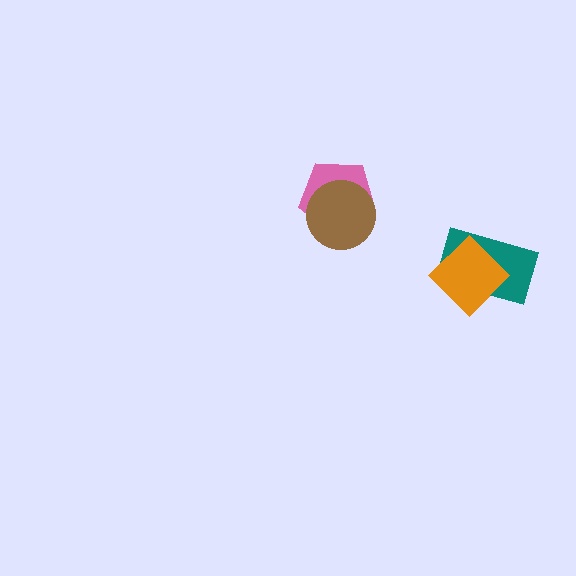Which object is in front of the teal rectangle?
The orange diamond is in front of the teal rectangle.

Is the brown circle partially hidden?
No, no other shape covers it.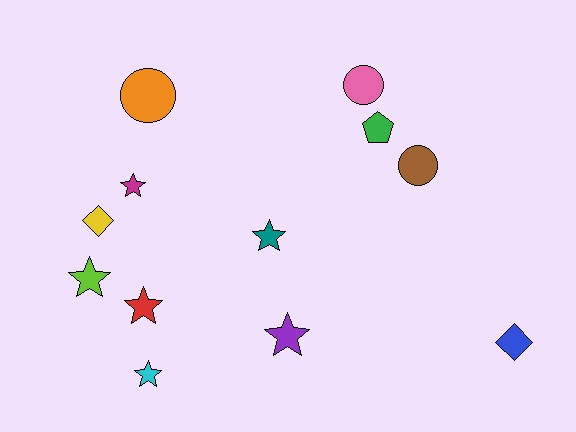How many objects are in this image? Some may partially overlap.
There are 12 objects.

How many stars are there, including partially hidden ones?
There are 6 stars.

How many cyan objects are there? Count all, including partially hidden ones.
There is 1 cyan object.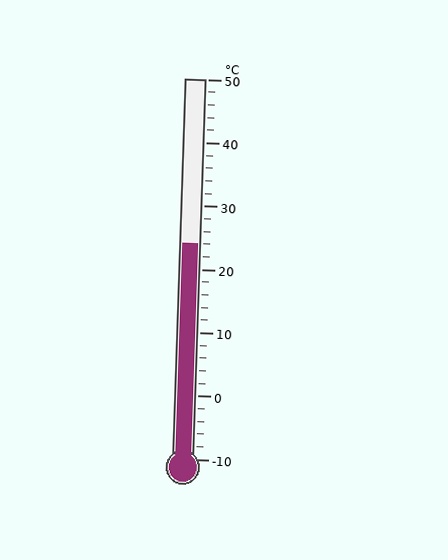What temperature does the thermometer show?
The thermometer shows approximately 24°C.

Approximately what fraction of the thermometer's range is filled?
The thermometer is filled to approximately 55% of its range.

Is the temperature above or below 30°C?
The temperature is below 30°C.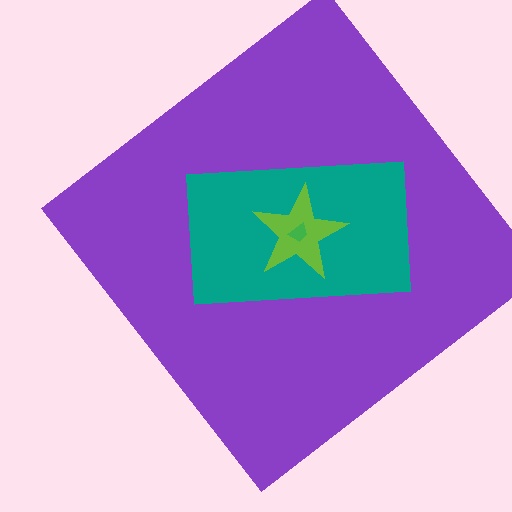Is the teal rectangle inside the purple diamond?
Yes.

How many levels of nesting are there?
4.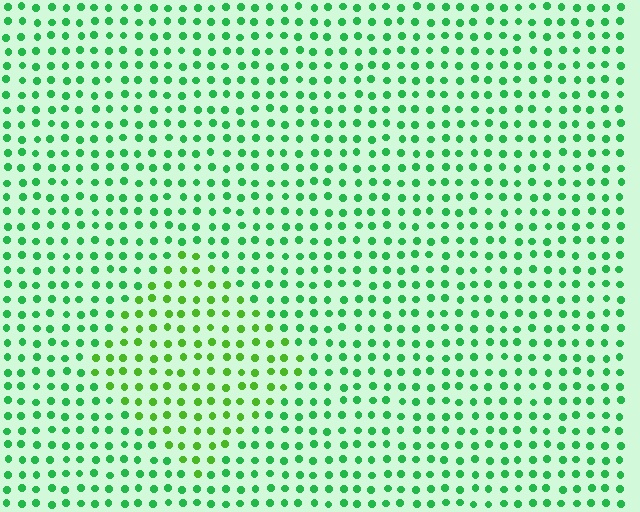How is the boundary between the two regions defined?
The boundary is defined purely by a slight shift in hue (about 31 degrees). Spacing, size, and orientation are identical on both sides.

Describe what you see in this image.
The image is filled with small green elements in a uniform arrangement. A diamond-shaped region is visible where the elements are tinted to a slightly different hue, forming a subtle color boundary.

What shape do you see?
I see a diamond.